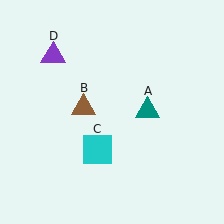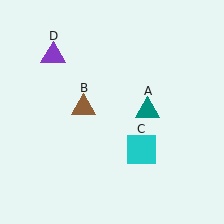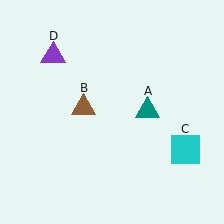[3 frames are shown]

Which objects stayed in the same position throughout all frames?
Teal triangle (object A) and brown triangle (object B) and purple triangle (object D) remained stationary.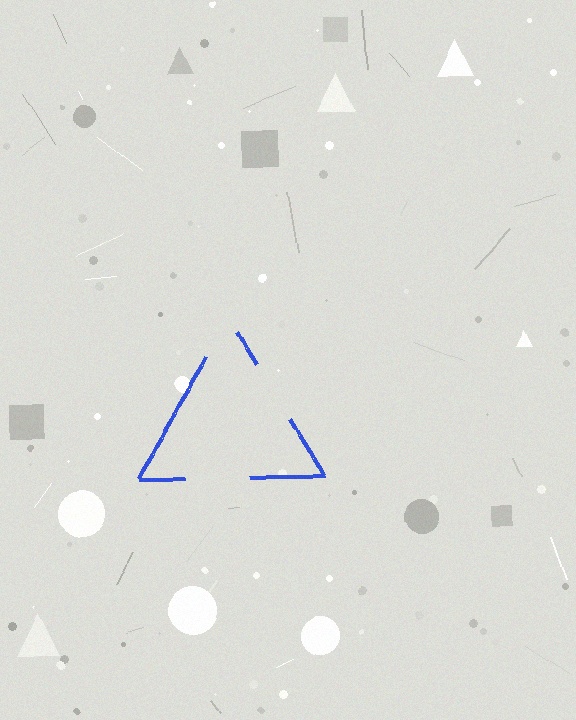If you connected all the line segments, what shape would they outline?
They would outline a triangle.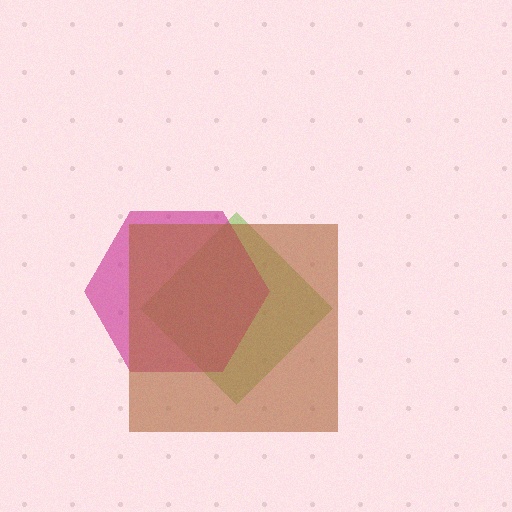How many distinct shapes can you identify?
There are 3 distinct shapes: a lime diamond, a magenta hexagon, a brown square.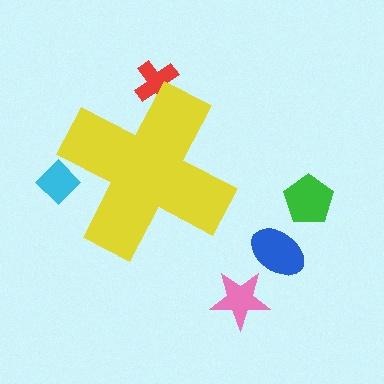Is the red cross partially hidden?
Yes, the red cross is partially hidden behind the yellow cross.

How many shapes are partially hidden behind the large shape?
2 shapes are partially hidden.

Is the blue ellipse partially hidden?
No, the blue ellipse is fully visible.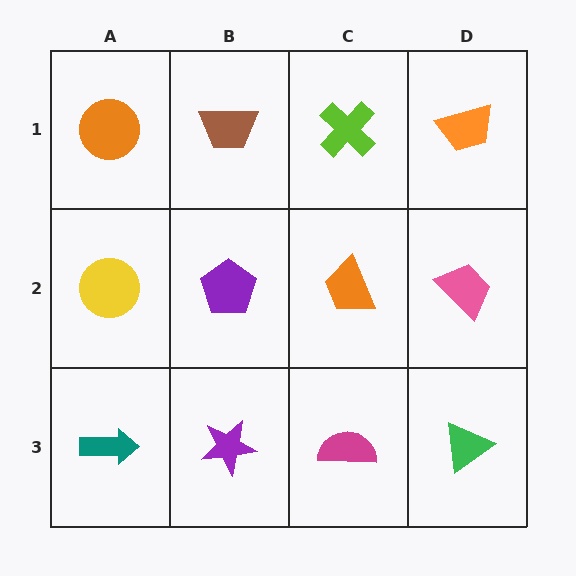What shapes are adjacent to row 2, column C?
A lime cross (row 1, column C), a magenta semicircle (row 3, column C), a purple pentagon (row 2, column B), a pink trapezoid (row 2, column D).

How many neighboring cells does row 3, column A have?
2.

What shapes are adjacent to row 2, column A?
An orange circle (row 1, column A), a teal arrow (row 3, column A), a purple pentagon (row 2, column B).